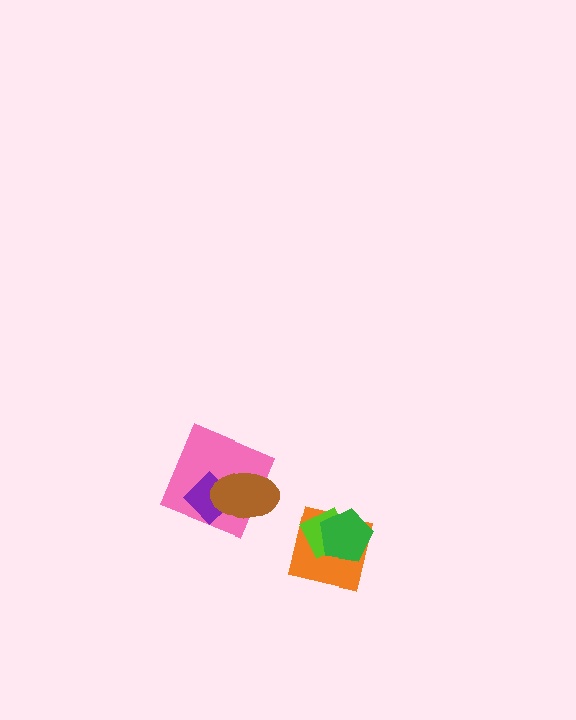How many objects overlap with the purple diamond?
2 objects overlap with the purple diamond.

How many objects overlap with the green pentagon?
2 objects overlap with the green pentagon.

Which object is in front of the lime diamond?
The green pentagon is in front of the lime diamond.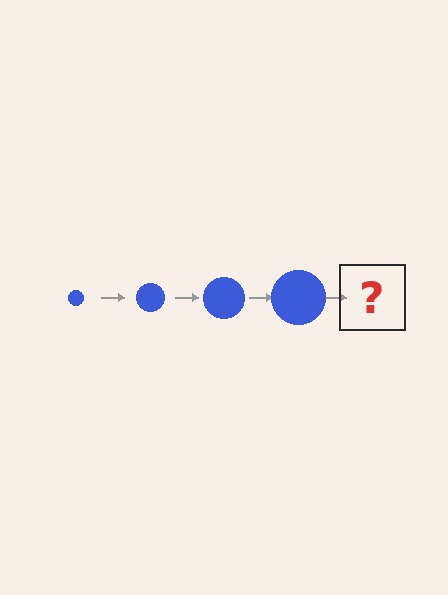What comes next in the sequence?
The next element should be a blue circle, larger than the previous one.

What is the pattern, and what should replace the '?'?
The pattern is that the circle gets progressively larger each step. The '?' should be a blue circle, larger than the previous one.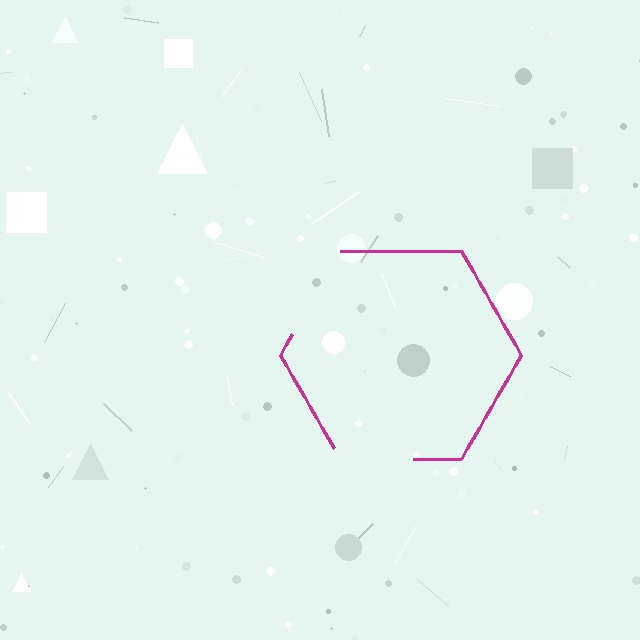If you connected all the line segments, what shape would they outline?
They would outline a hexagon.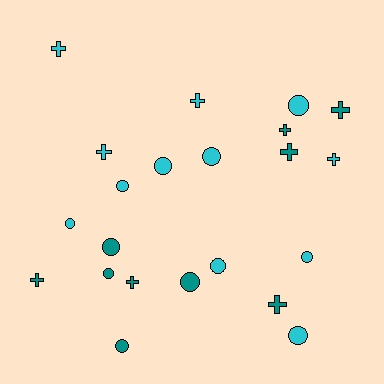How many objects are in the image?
There are 22 objects.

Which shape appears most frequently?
Circle, with 12 objects.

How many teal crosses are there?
There are 6 teal crosses.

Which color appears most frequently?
Cyan, with 12 objects.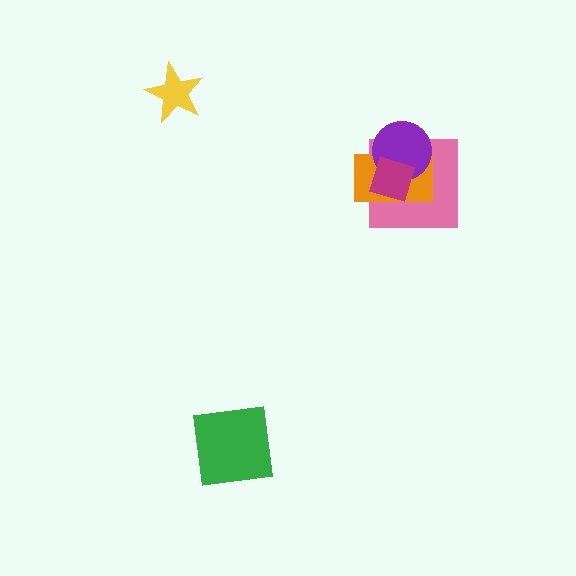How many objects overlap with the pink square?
3 objects overlap with the pink square.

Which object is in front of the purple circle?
The magenta diamond is in front of the purple circle.